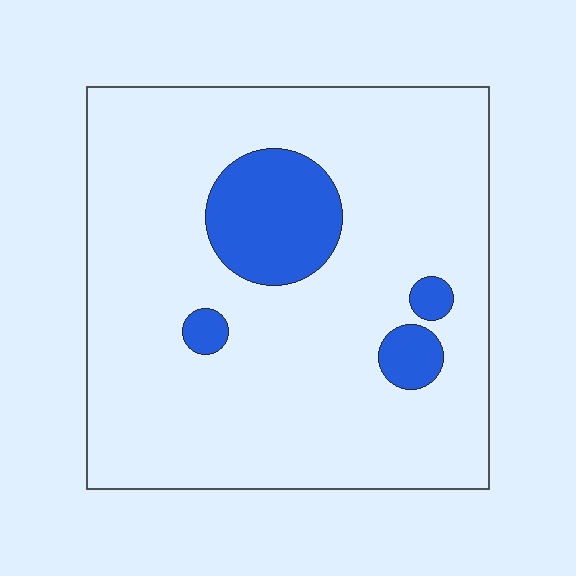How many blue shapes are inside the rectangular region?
4.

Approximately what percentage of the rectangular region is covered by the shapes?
Approximately 15%.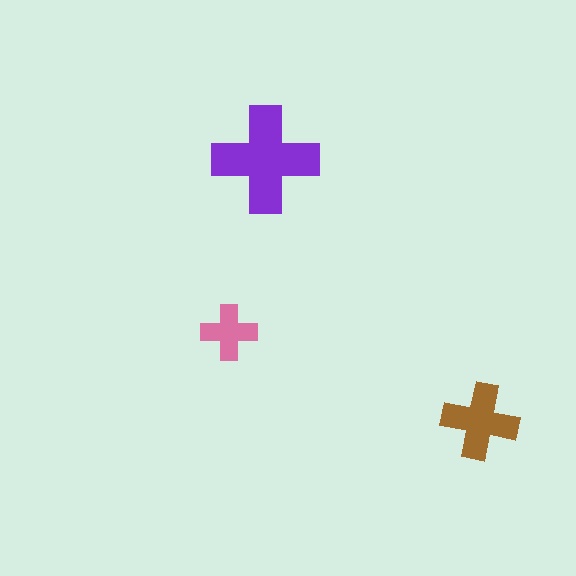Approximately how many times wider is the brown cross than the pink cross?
About 1.5 times wider.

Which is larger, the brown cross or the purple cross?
The purple one.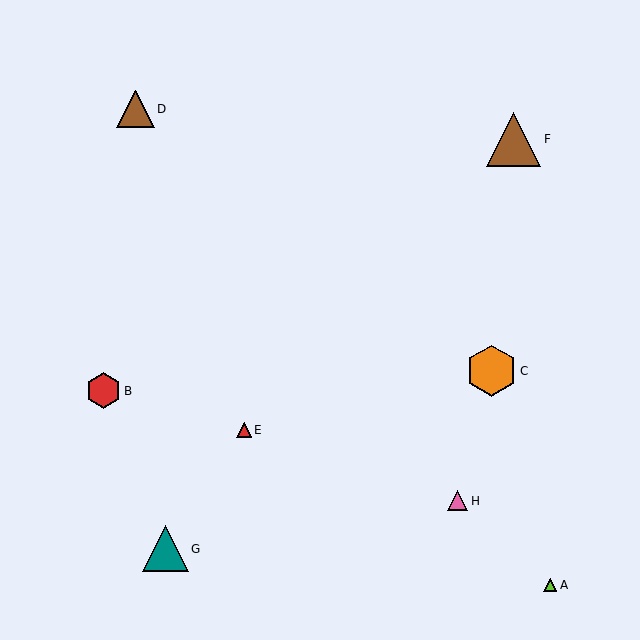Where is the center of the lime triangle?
The center of the lime triangle is at (550, 585).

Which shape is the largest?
The brown triangle (labeled F) is the largest.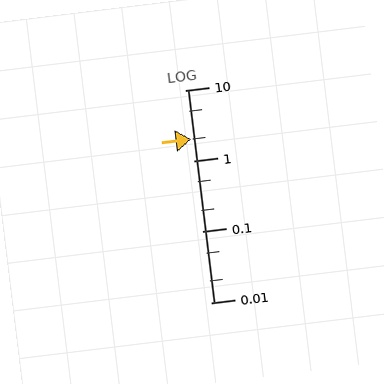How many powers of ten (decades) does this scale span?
The scale spans 3 decades, from 0.01 to 10.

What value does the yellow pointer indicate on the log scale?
The pointer indicates approximately 2.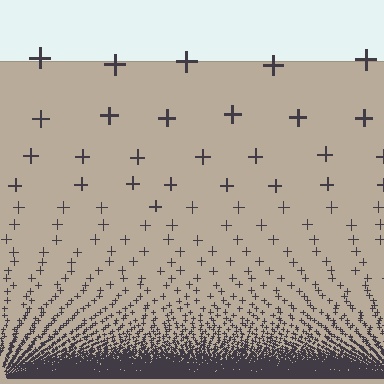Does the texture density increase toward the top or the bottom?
Density increases toward the bottom.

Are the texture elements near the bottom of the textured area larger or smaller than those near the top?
Smaller. The gradient is inverted — elements near the bottom are smaller and denser.